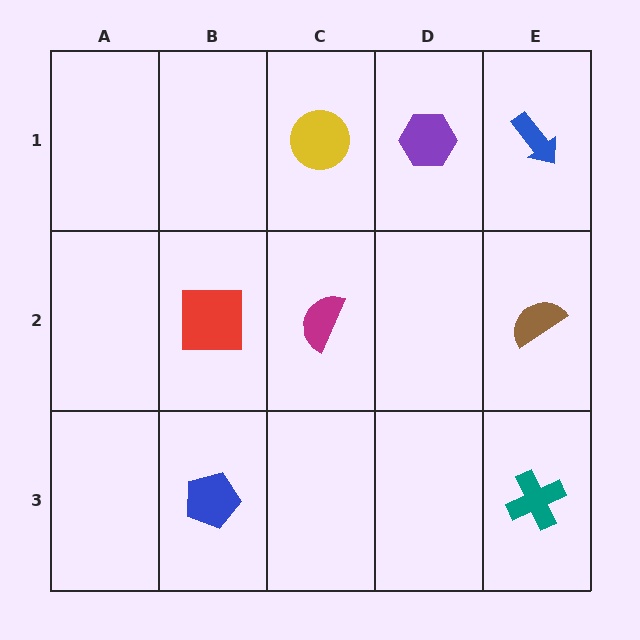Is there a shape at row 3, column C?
No, that cell is empty.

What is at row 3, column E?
A teal cross.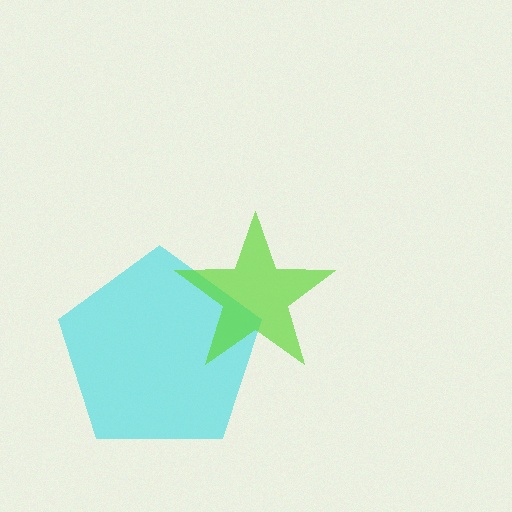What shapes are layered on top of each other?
The layered shapes are: a cyan pentagon, a lime star.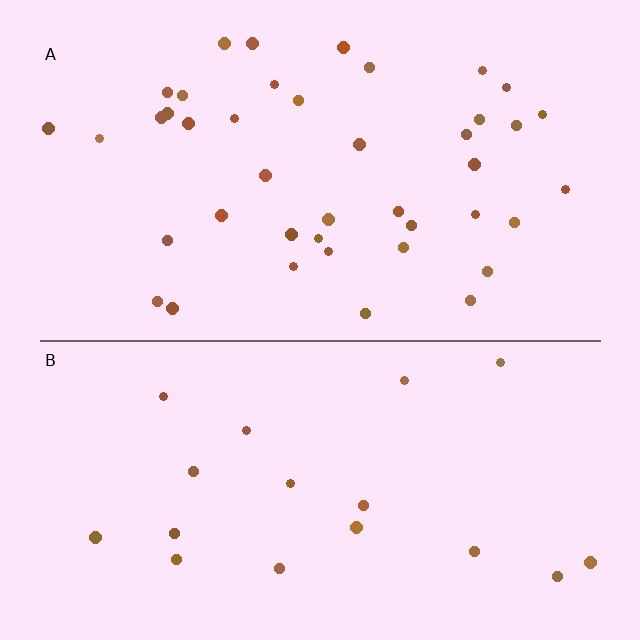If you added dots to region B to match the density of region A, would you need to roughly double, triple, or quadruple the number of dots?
Approximately double.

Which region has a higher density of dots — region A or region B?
A (the top).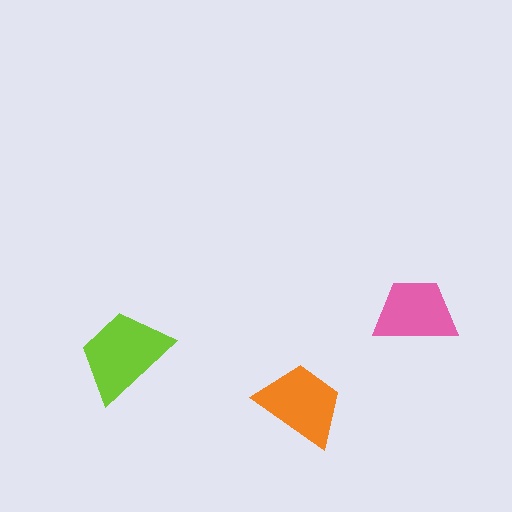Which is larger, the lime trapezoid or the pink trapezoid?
The lime one.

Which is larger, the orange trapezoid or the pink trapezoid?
The orange one.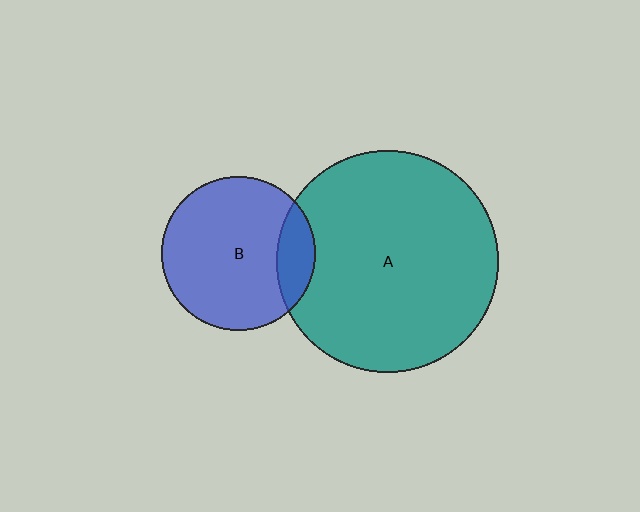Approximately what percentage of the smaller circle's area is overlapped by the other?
Approximately 15%.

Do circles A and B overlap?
Yes.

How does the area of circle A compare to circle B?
Approximately 2.1 times.